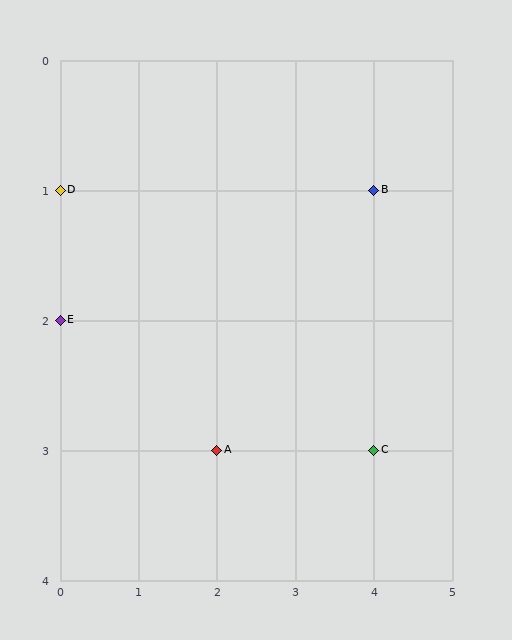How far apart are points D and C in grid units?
Points D and C are 4 columns and 2 rows apart (about 4.5 grid units diagonally).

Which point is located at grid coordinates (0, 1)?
Point D is at (0, 1).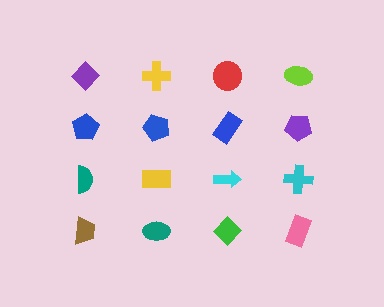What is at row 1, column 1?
A purple diamond.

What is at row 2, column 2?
A blue pentagon.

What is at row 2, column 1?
A blue pentagon.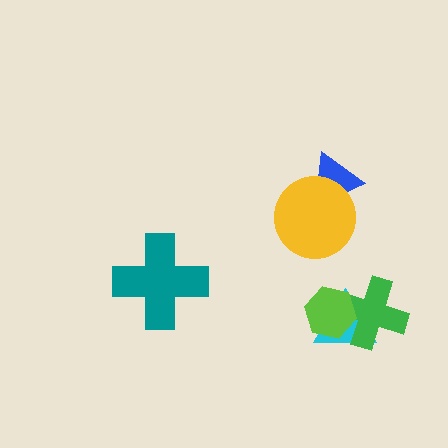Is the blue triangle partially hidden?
Yes, it is partially covered by another shape.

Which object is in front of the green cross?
The lime hexagon is in front of the green cross.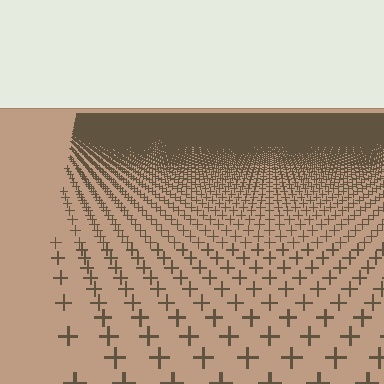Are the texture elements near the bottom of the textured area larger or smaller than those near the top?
Larger. Near the bottom, elements are closer to the viewer and appear at a bigger on-screen size.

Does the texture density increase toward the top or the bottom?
Density increases toward the top.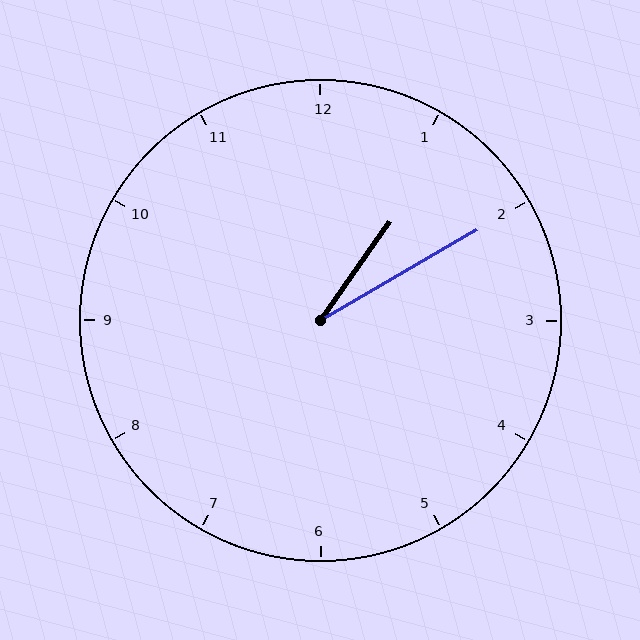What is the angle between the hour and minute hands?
Approximately 25 degrees.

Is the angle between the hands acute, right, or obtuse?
It is acute.